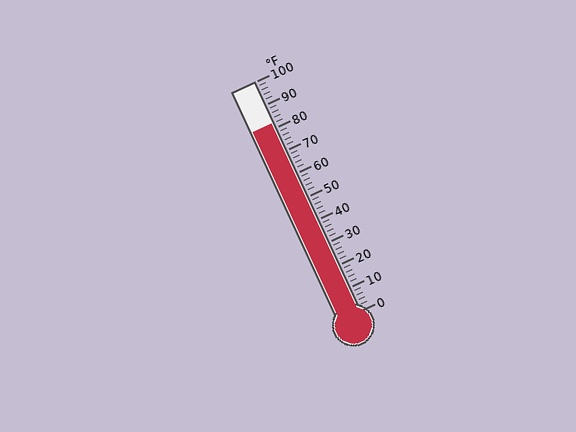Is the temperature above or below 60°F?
The temperature is above 60°F.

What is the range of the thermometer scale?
The thermometer scale ranges from 0°F to 100°F.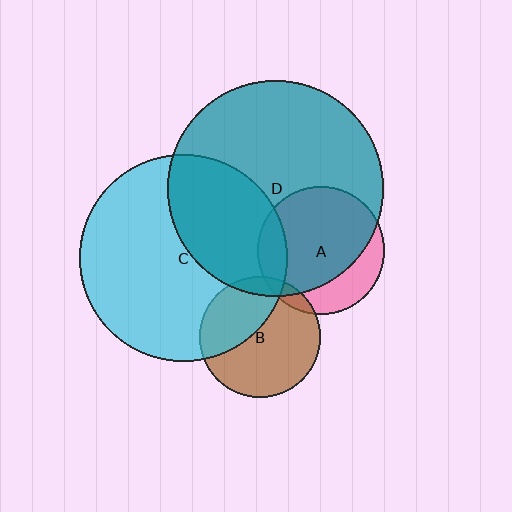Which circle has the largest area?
Circle D (teal).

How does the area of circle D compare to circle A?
Approximately 2.9 times.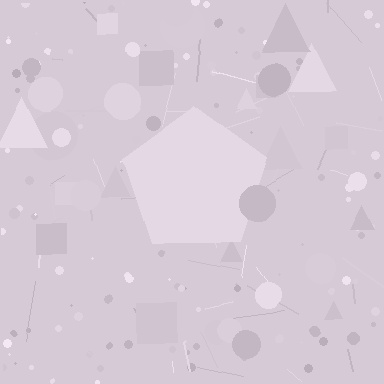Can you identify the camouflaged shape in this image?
The camouflaged shape is a pentagon.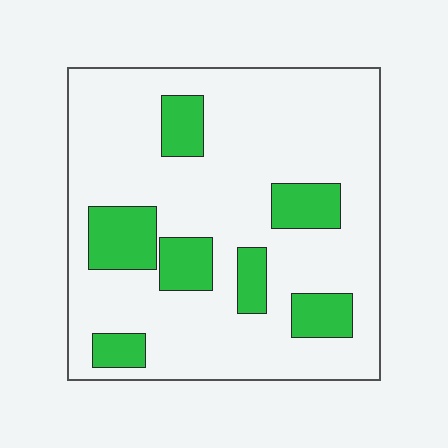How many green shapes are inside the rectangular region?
7.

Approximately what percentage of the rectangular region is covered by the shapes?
Approximately 20%.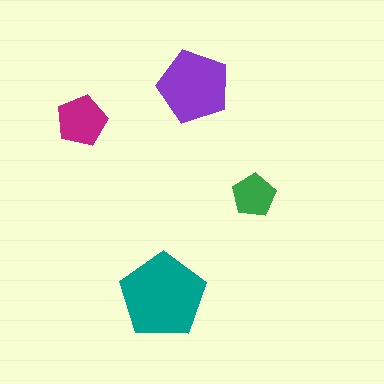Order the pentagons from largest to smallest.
the teal one, the purple one, the magenta one, the green one.